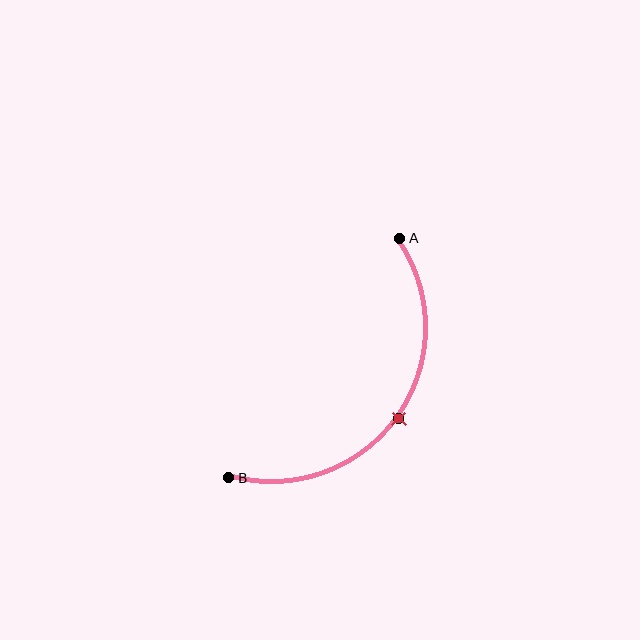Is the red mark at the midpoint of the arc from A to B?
Yes. The red mark lies on the arc at equal arc-length from both A and B — it is the arc midpoint.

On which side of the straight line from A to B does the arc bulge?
The arc bulges below and to the right of the straight line connecting A and B.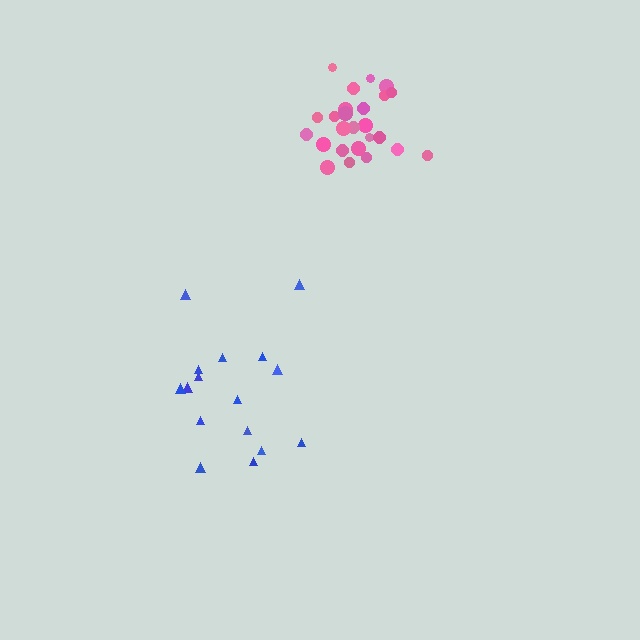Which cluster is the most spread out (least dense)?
Blue.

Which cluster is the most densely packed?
Pink.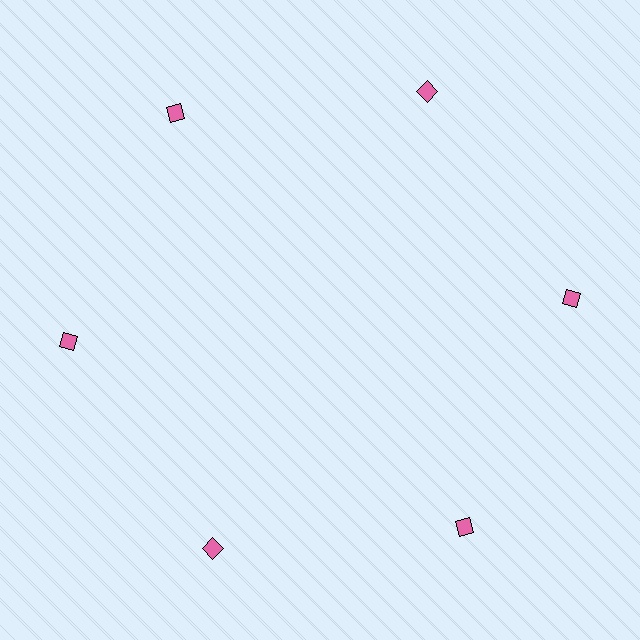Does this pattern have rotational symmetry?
Yes, this pattern has 6-fold rotational symmetry. It looks the same after rotating 60 degrees around the center.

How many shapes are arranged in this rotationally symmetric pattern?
There are 6 shapes, arranged in 6 groups of 1.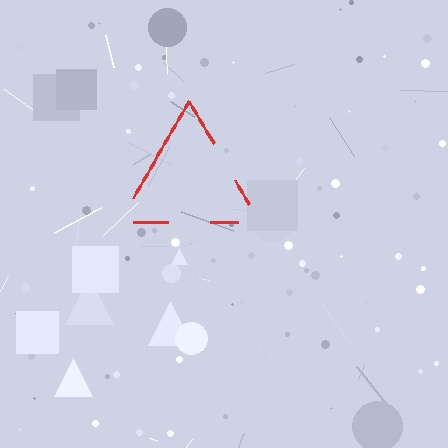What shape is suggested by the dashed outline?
The dashed outline suggests a triangle.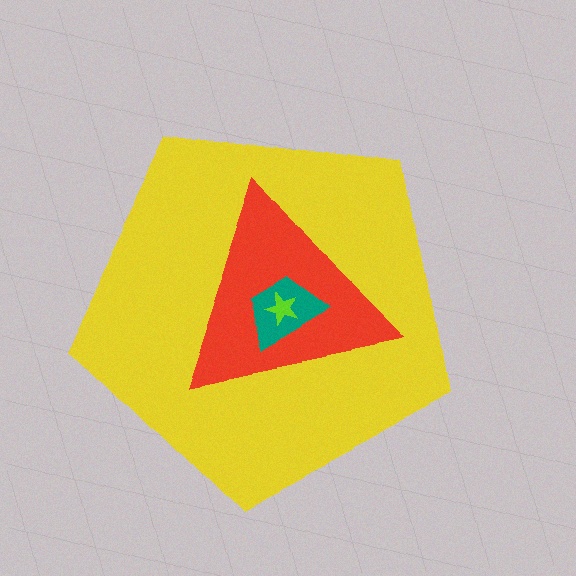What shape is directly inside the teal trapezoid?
The lime star.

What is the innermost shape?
The lime star.